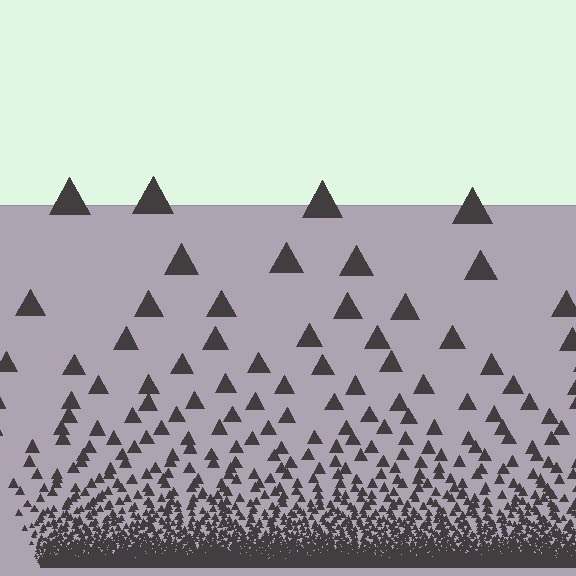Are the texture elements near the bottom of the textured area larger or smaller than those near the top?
Smaller. The gradient is inverted — elements near the bottom are smaller and denser.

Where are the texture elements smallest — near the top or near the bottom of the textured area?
Near the bottom.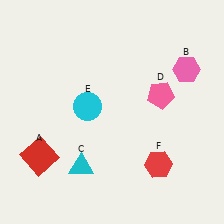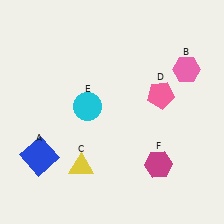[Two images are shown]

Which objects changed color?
A changed from red to blue. C changed from cyan to yellow. F changed from red to magenta.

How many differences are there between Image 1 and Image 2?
There are 3 differences between the two images.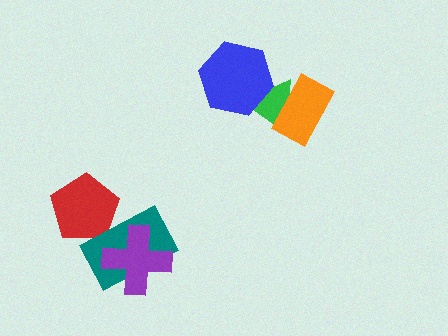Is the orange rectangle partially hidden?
No, no other shape covers it.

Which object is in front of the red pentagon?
The teal rectangle is in front of the red pentagon.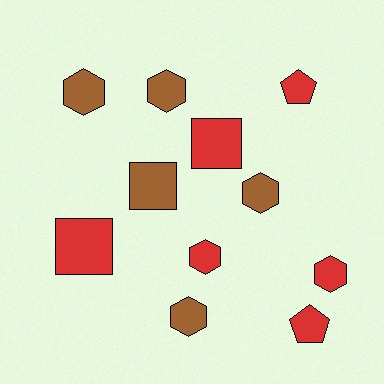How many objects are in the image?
There are 11 objects.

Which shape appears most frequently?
Hexagon, with 6 objects.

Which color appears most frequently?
Red, with 6 objects.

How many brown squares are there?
There is 1 brown square.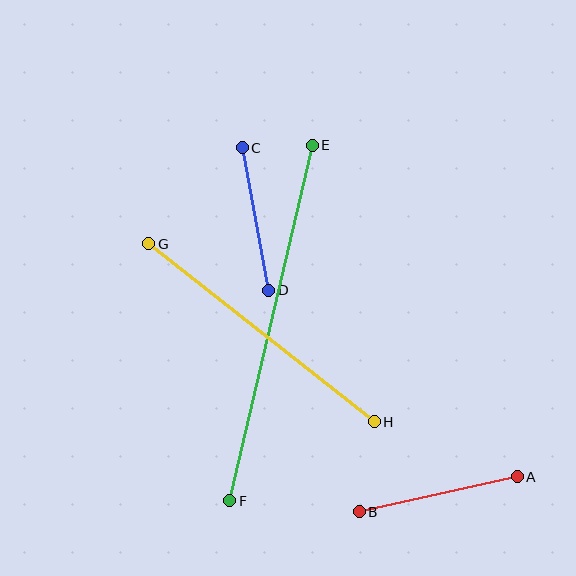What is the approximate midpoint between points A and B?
The midpoint is at approximately (438, 494) pixels.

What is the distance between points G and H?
The distance is approximately 287 pixels.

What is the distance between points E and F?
The distance is approximately 365 pixels.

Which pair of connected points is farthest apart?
Points E and F are farthest apart.